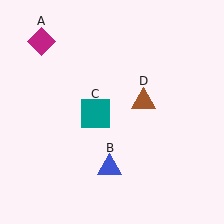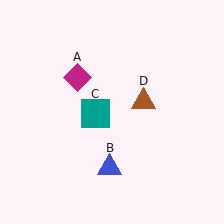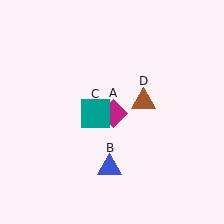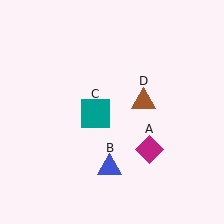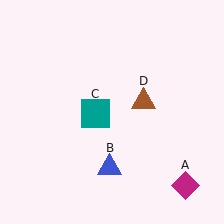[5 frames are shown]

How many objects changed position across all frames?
1 object changed position: magenta diamond (object A).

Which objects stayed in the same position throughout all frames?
Blue triangle (object B) and teal square (object C) and brown triangle (object D) remained stationary.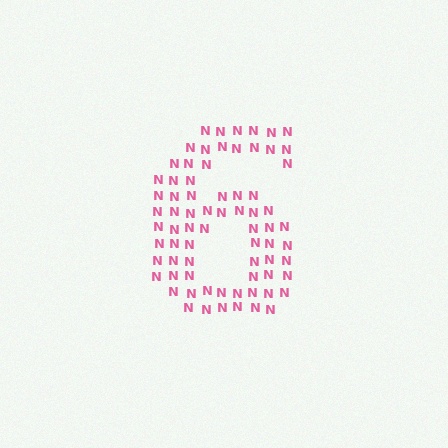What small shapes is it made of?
It is made of small letter N's.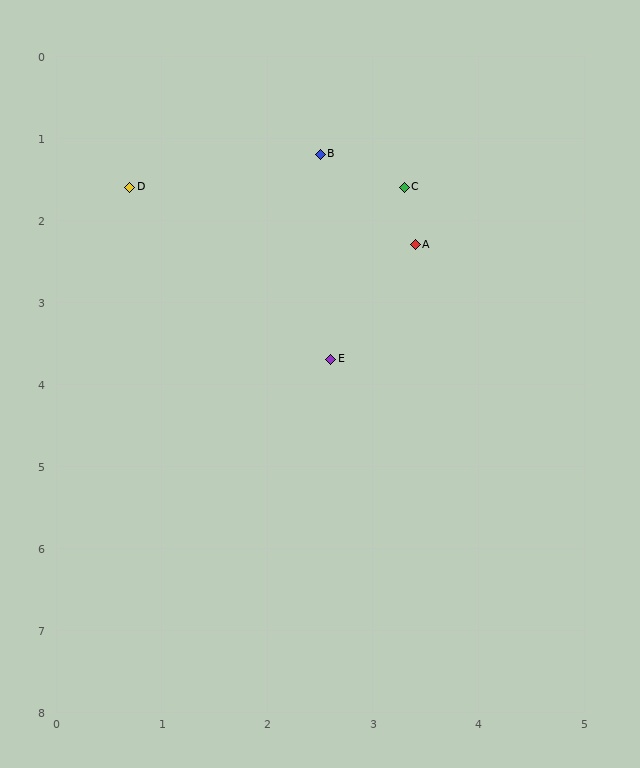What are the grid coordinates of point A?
Point A is at approximately (3.4, 2.3).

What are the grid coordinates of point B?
Point B is at approximately (2.5, 1.2).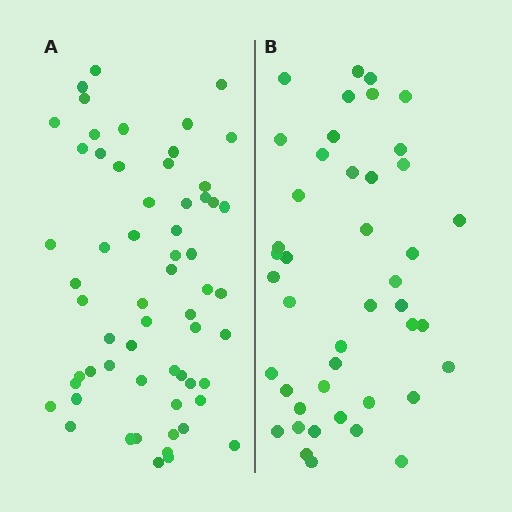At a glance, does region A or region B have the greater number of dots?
Region A (the left region) has more dots.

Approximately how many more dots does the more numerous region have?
Region A has approximately 15 more dots than region B.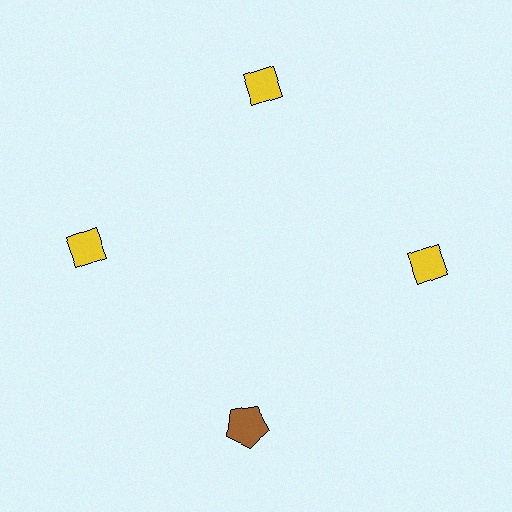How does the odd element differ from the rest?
It differs in both color (brown instead of yellow) and shape (pentagon instead of diamond).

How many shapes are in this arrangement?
There are 4 shapes arranged in a ring pattern.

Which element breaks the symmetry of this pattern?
The brown pentagon at roughly the 6 o'clock position breaks the symmetry. All other shapes are yellow diamonds.